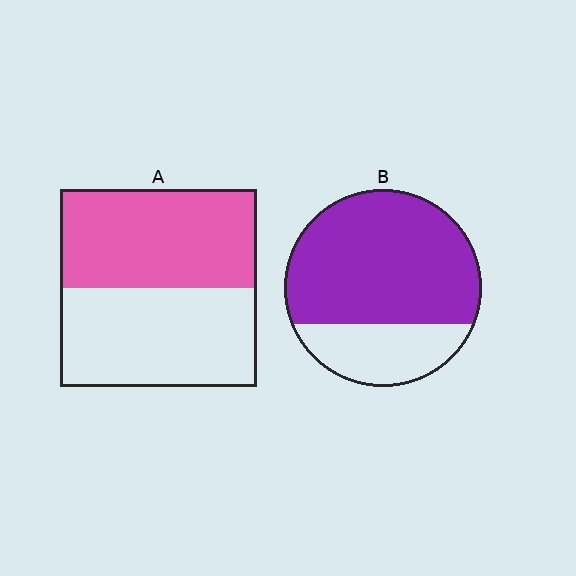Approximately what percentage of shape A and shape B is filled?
A is approximately 50% and B is approximately 75%.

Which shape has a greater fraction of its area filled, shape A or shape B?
Shape B.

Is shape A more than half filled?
Roughly half.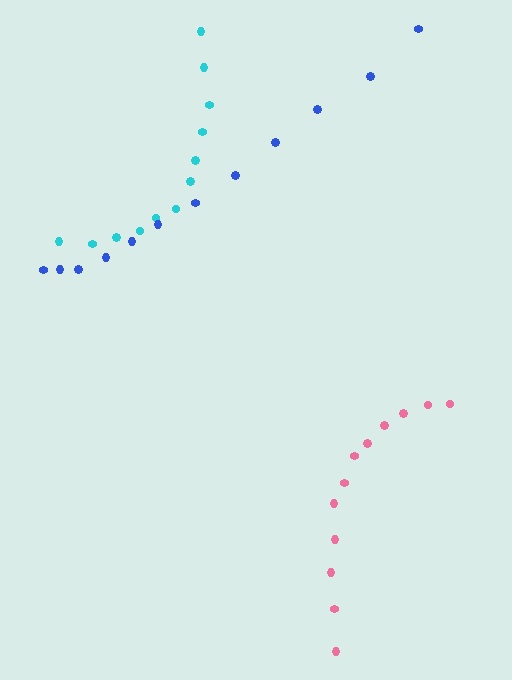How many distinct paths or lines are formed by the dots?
There are 3 distinct paths.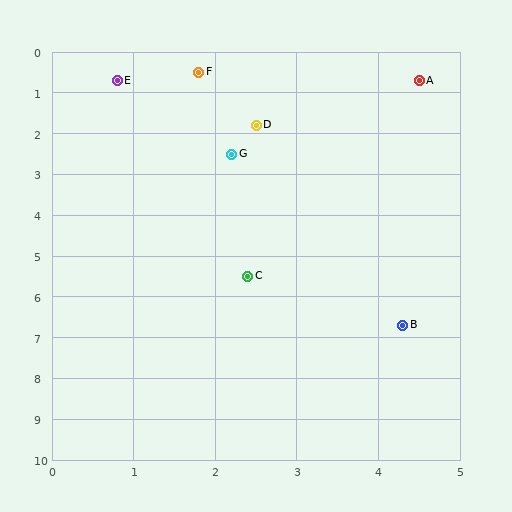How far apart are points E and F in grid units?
Points E and F are about 1.0 grid units apart.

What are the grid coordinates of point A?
Point A is at approximately (4.5, 0.7).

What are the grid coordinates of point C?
Point C is at approximately (2.4, 5.5).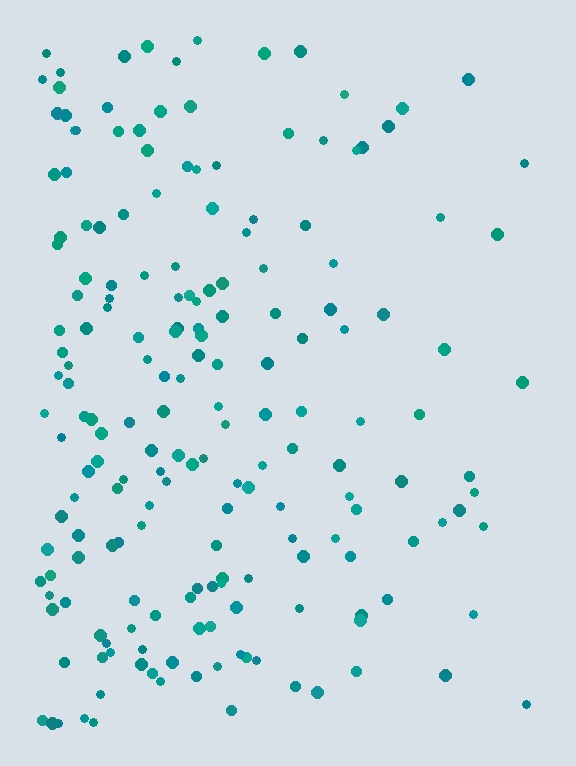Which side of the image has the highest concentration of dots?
The left.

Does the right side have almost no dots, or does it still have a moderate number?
Still a moderate number, just noticeably fewer than the left.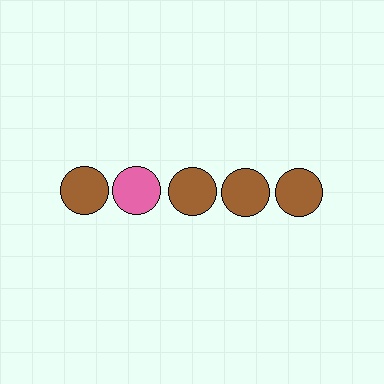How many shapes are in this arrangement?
There are 5 shapes arranged in a grid pattern.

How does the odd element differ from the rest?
It has a different color: pink instead of brown.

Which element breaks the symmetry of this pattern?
The pink circle in the top row, second from left column breaks the symmetry. All other shapes are brown circles.